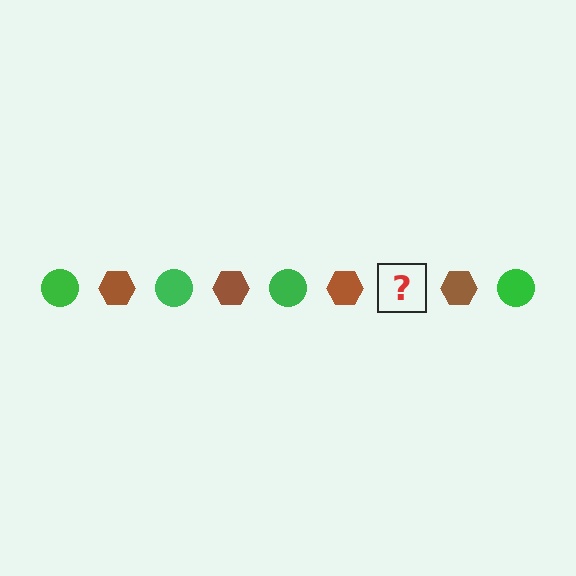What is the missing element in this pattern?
The missing element is a green circle.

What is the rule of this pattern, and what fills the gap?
The rule is that the pattern alternates between green circle and brown hexagon. The gap should be filled with a green circle.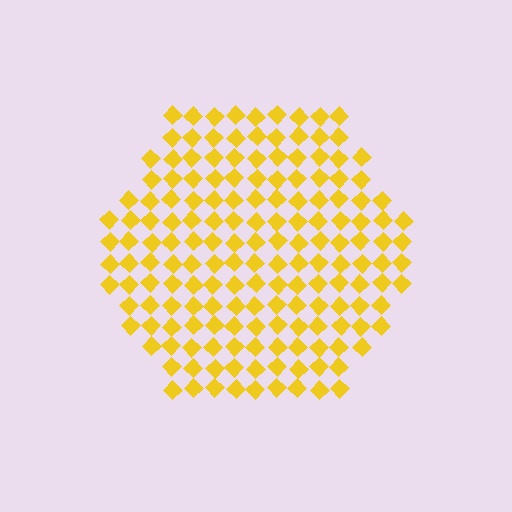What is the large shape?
The large shape is a hexagon.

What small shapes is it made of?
It is made of small diamonds.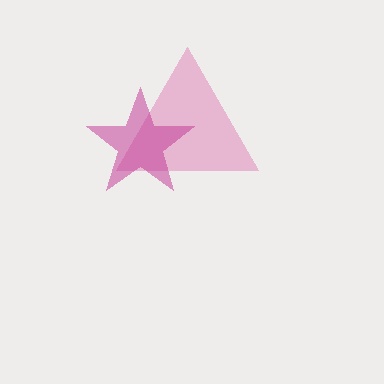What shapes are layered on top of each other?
The layered shapes are: a pink triangle, a magenta star.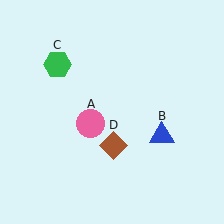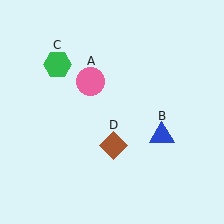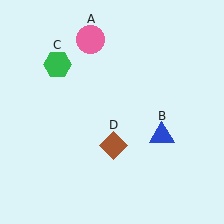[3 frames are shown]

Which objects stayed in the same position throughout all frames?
Blue triangle (object B) and green hexagon (object C) and brown diamond (object D) remained stationary.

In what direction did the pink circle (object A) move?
The pink circle (object A) moved up.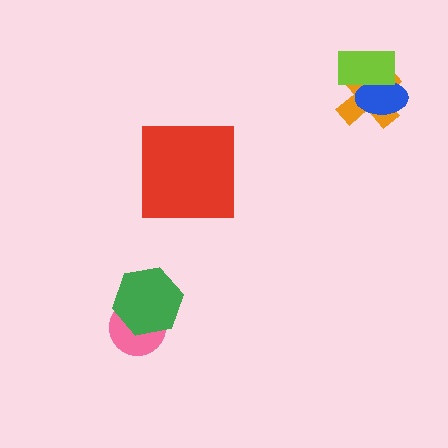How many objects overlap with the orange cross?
2 objects overlap with the orange cross.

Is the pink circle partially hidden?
Yes, it is partially covered by another shape.